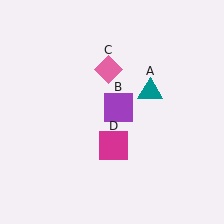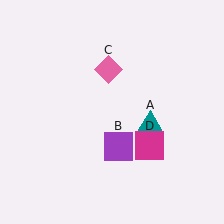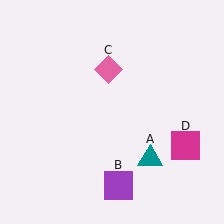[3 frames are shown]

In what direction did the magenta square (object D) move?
The magenta square (object D) moved right.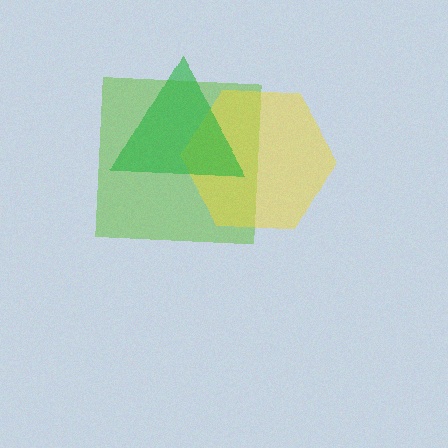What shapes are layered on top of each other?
The layered shapes are: a lime square, a yellow hexagon, a green triangle.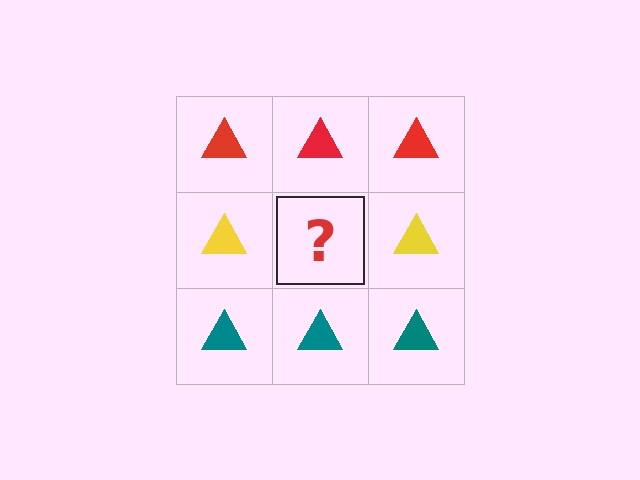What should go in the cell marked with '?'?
The missing cell should contain a yellow triangle.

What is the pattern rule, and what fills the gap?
The rule is that each row has a consistent color. The gap should be filled with a yellow triangle.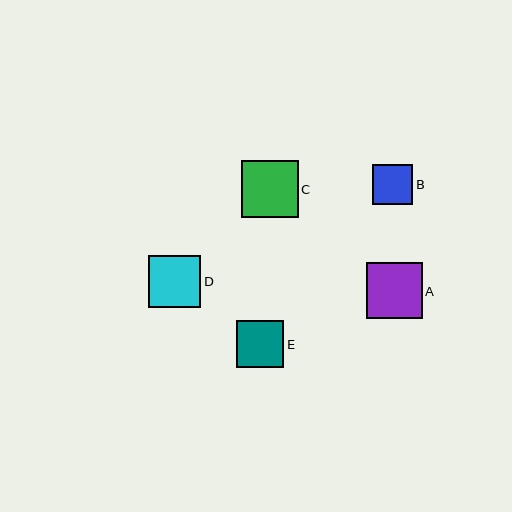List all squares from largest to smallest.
From largest to smallest: C, A, D, E, B.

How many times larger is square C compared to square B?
Square C is approximately 1.4 times the size of square B.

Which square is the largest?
Square C is the largest with a size of approximately 57 pixels.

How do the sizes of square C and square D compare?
Square C and square D are approximately the same size.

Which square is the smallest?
Square B is the smallest with a size of approximately 40 pixels.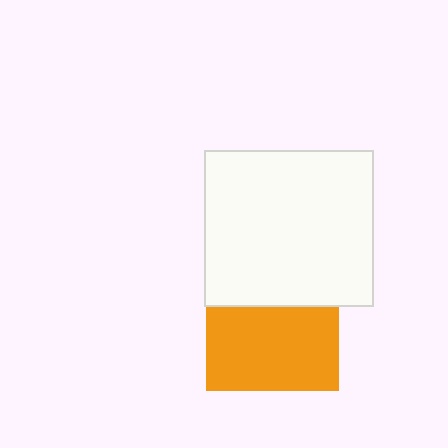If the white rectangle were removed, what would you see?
You would see the complete orange square.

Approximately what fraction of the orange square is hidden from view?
Roughly 37% of the orange square is hidden behind the white rectangle.